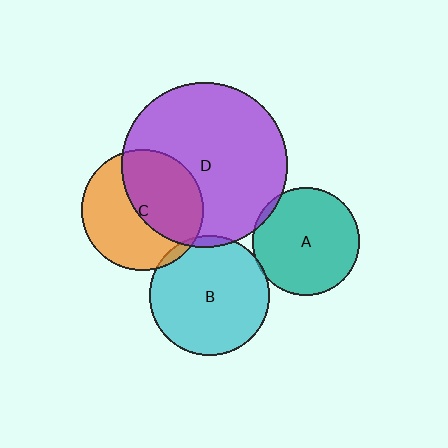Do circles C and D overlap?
Yes.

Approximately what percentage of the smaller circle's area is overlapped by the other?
Approximately 50%.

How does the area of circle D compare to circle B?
Approximately 1.9 times.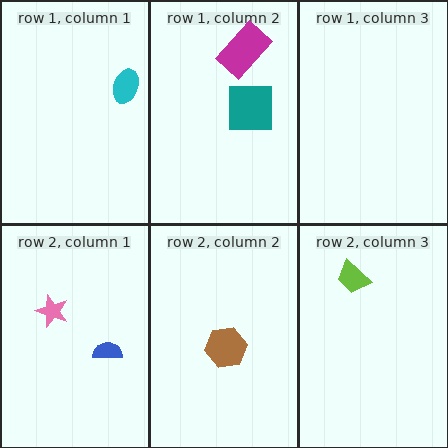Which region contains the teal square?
The row 1, column 2 region.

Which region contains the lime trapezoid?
The row 2, column 3 region.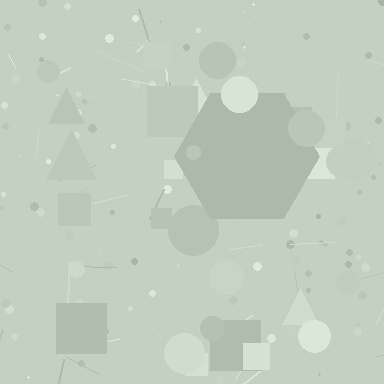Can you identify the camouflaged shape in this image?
The camouflaged shape is a hexagon.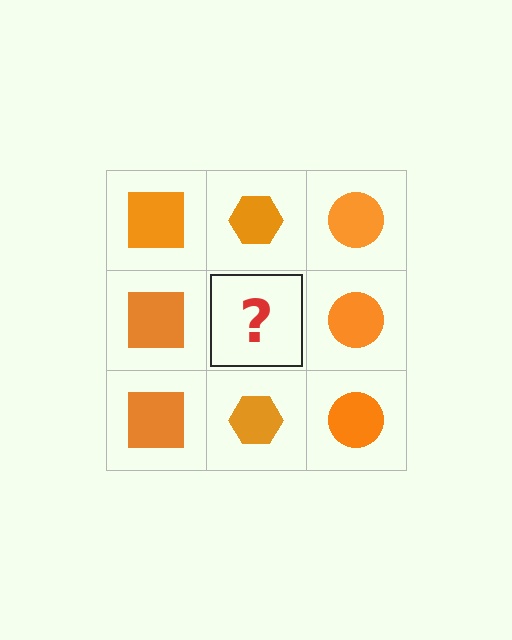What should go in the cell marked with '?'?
The missing cell should contain an orange hexagon.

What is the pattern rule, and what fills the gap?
The rule is that each column has a consistent shape. The gap should be filled with an orange hexagon.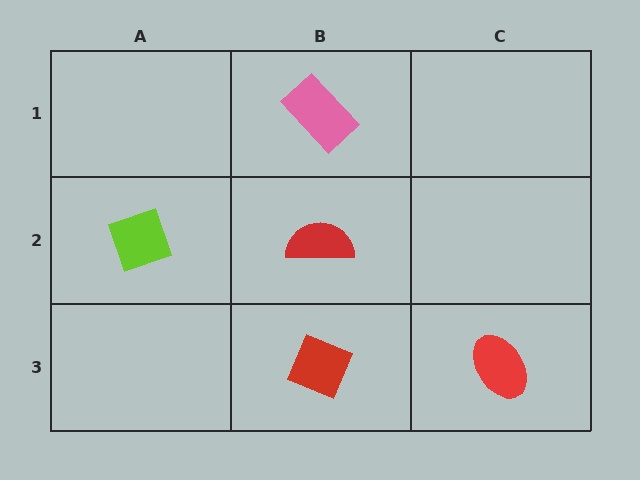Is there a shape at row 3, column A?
No, that cell is empty.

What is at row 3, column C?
A red ellipse.